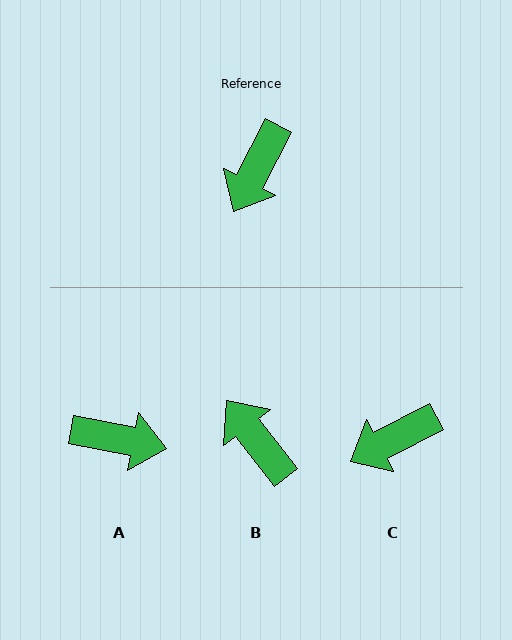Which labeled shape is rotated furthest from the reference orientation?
B, about 115 degrees away.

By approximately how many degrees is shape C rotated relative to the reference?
Approximately 35 degrees clockwise.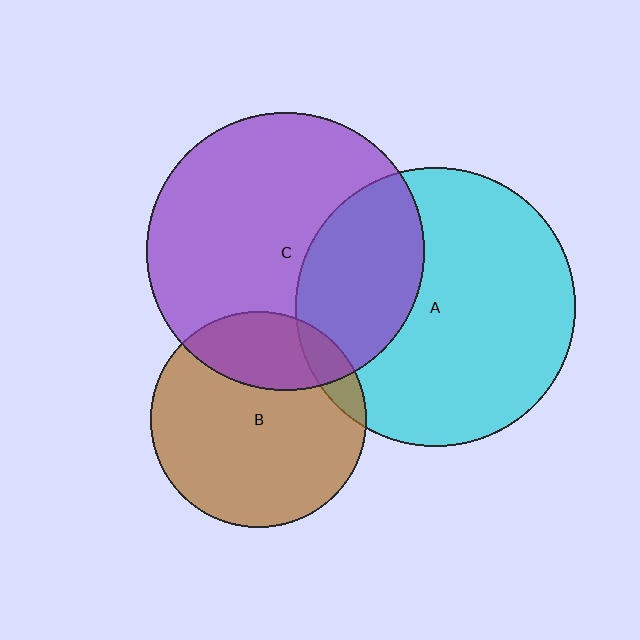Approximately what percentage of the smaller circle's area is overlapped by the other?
Approximately 25%.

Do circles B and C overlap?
Yes.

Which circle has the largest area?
Circle A (cyan).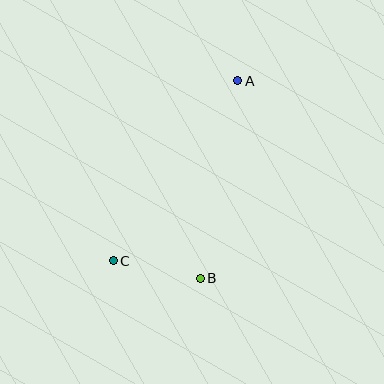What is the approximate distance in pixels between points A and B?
The distance between A and B is approximately 201 pixels.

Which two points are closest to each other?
Points B and C are closest to each other.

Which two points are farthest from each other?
Points A and C are farthest from each other.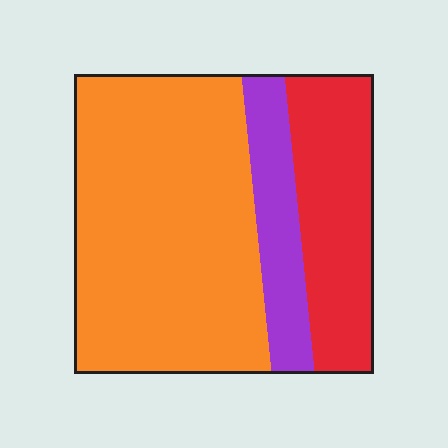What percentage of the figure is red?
Red covers about 25% of the figure.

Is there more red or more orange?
Orange.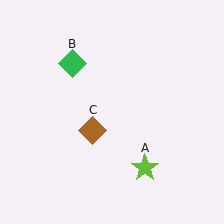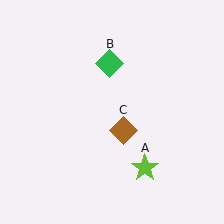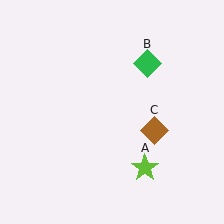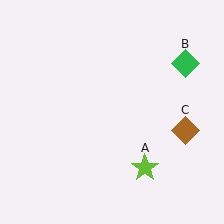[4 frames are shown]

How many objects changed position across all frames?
2 objects changed position: green diamond (object B), brown diamond (object C).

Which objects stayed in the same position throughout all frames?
Lime star (object A) remained stationary.